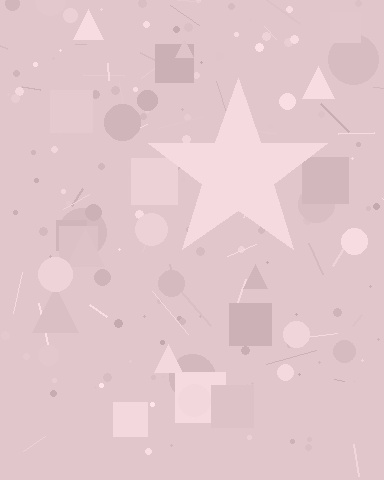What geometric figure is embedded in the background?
A star is embedded in the background.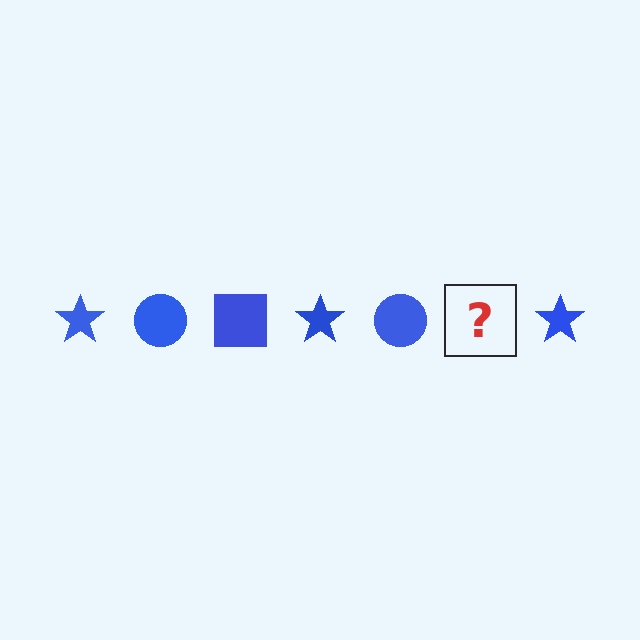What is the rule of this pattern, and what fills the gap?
The rule is that the pattern cycles through star, circle, square shapes in blue. The gap should be filled with a blue square.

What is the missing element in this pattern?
The missing element is a blue square.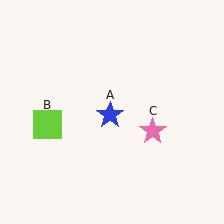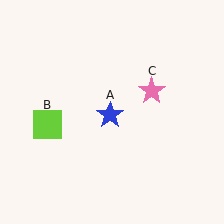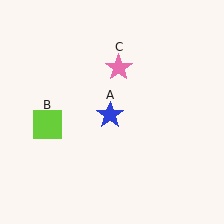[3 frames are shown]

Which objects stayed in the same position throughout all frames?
Blue star (object A) and lime square (object B) remained stationary.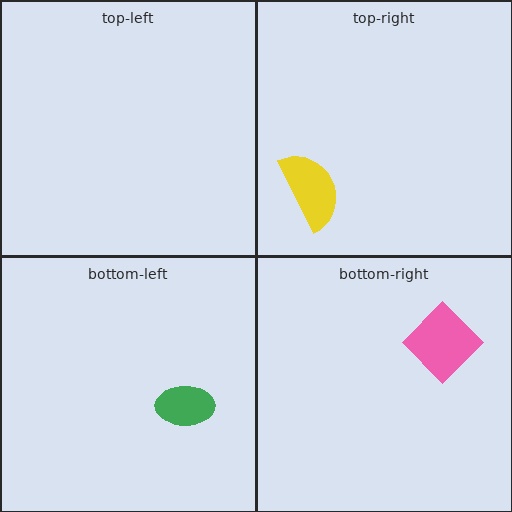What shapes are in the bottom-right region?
The pink diamond.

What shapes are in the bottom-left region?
The green ellipse.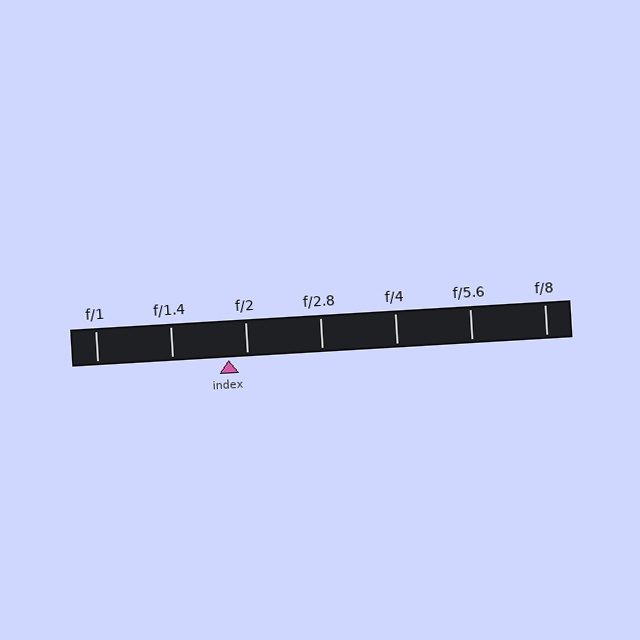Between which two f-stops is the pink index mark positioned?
The index mark is between f/1.4 and f/2.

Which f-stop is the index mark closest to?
The index mark is closest to f/2.